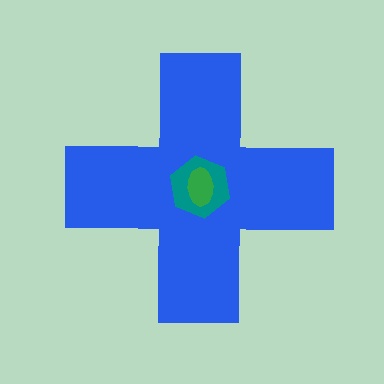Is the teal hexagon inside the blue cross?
Yes.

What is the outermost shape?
The blue cross.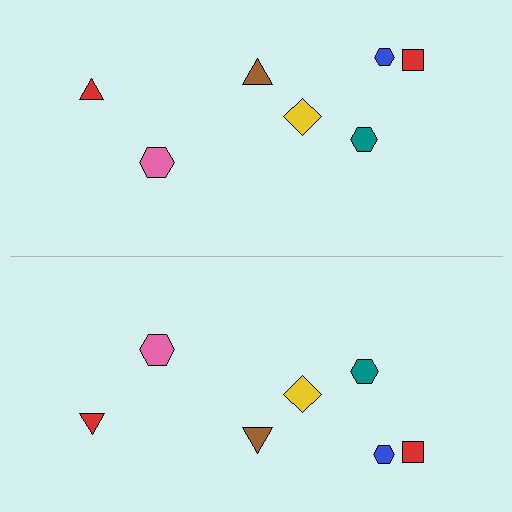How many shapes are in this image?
There are 14 shapes in this image.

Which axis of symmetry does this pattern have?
The pattern has a horizontal axis of symmetry running through the center of the image.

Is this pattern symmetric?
Yes, this pattern has bilateral (reflection) symmetry.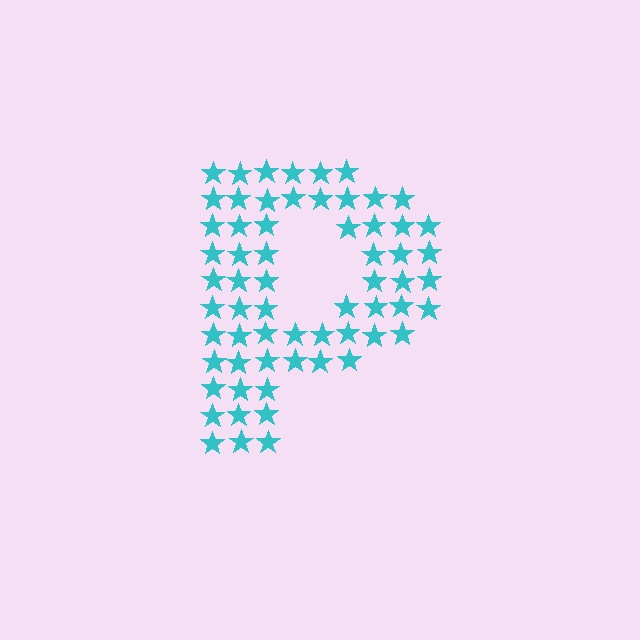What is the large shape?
The large shape is the letter P.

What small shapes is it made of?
It is made of small stars.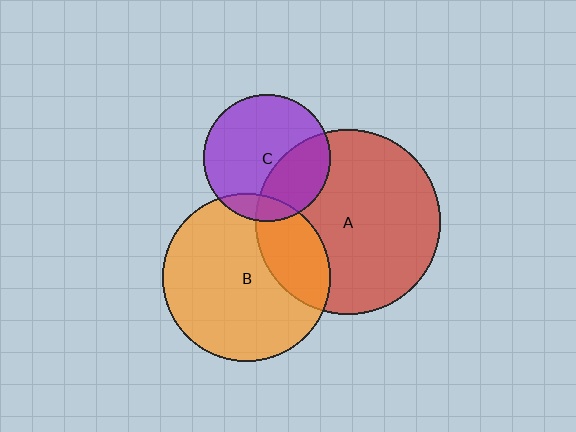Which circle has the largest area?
Circle A (red).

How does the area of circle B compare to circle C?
Approximately 1.8 times.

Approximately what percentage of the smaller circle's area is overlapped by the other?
Approximately 30%.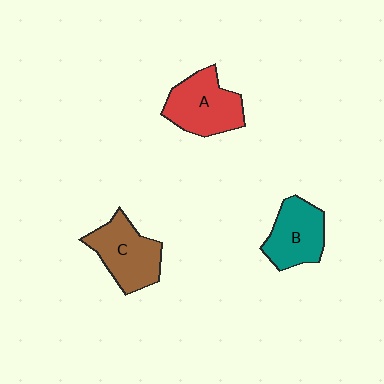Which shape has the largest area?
Shape A (red).